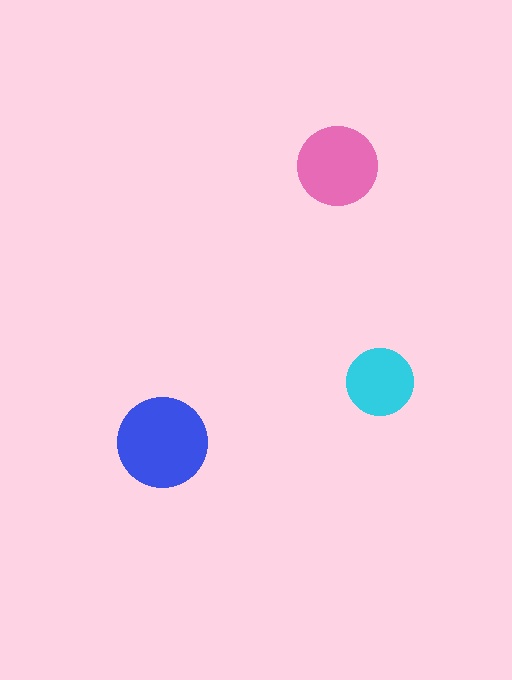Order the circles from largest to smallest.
the blue one, the pink one, the cyan one.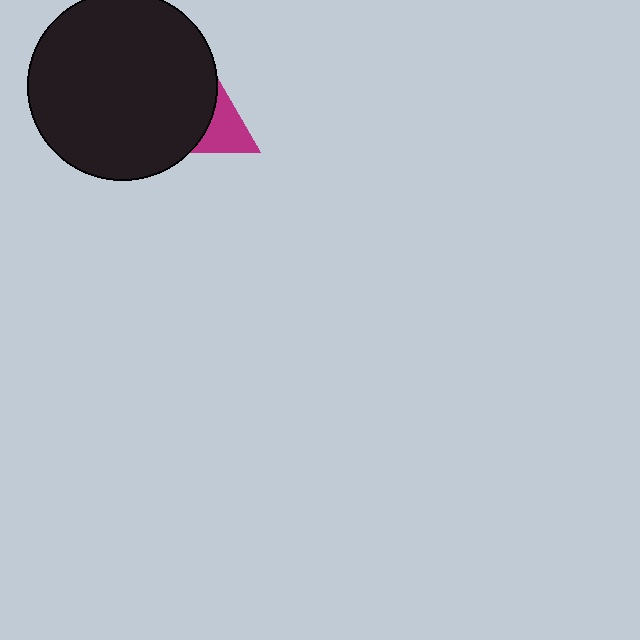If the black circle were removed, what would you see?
You would see the complete magenta triangle.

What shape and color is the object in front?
The object in front is a black circle.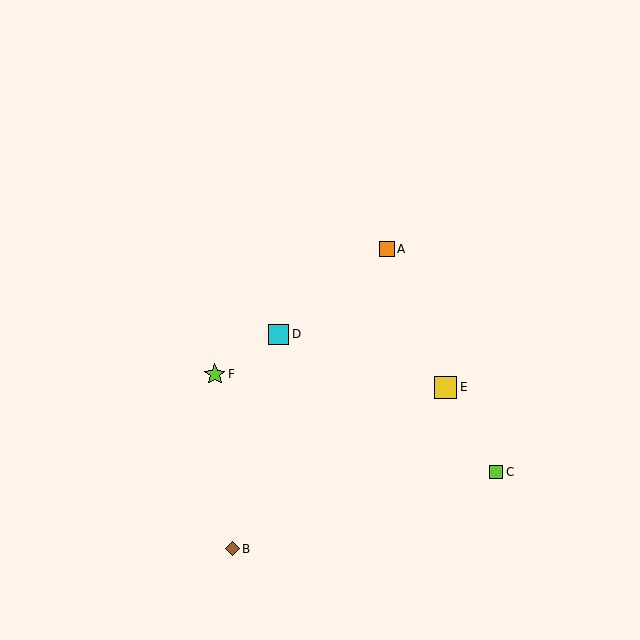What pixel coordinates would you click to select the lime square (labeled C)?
Click at (496, 472) to select the lime square C.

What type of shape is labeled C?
Shape C is a lime square.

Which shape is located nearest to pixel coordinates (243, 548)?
The brown diamond (labeled B) at (233, 549) is nearest to that location.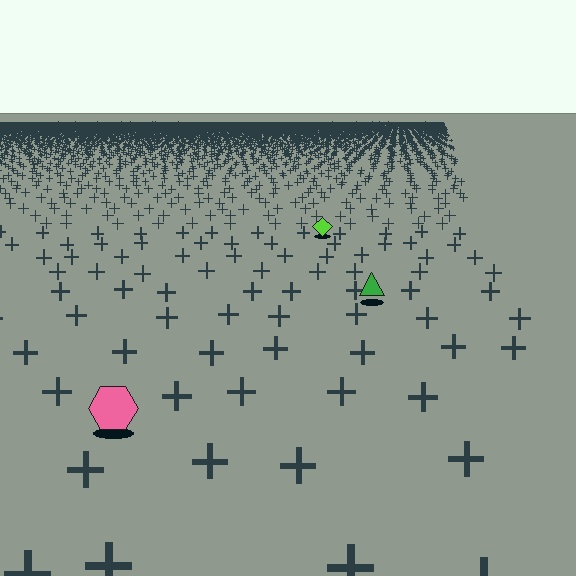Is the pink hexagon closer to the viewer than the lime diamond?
Yes. The pink hexagon is closer — you can tell from the texture gradient: the ground texture is coarser near it.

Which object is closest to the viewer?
The pink hexagon is closest. The texture marks near it are larger and more spread out.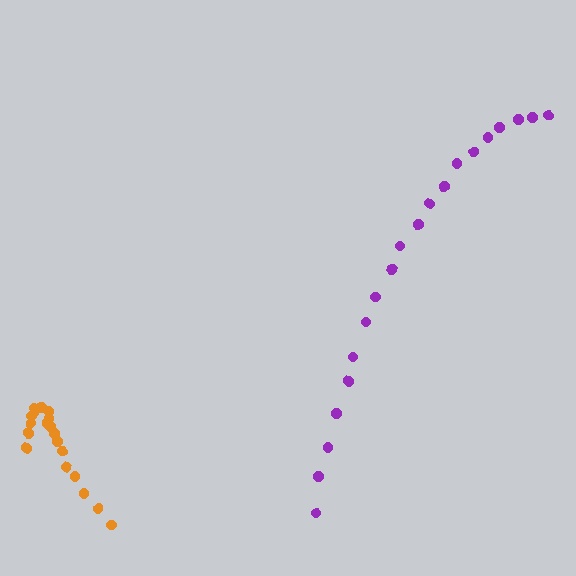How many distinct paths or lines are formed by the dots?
There are 2 distinct paths.